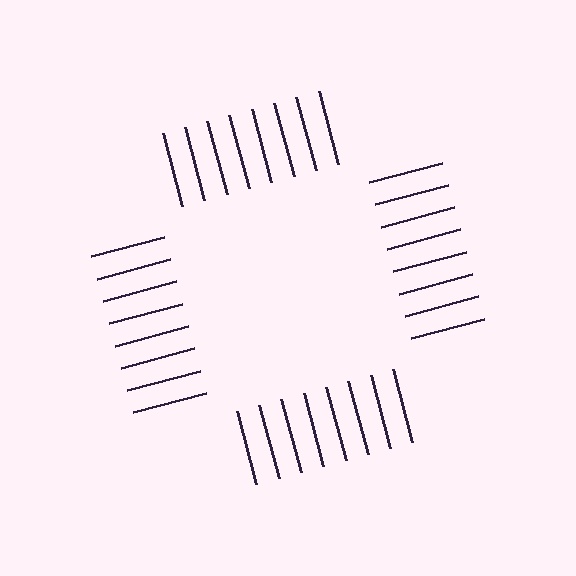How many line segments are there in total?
32 — 8 along each of the 4 edges.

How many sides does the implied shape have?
4 sides — the line-ends trace a square.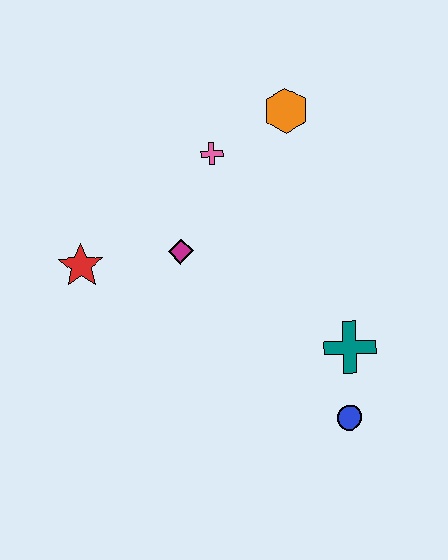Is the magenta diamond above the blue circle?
Yes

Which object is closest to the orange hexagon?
The pink cross is closest to the orange hexagon.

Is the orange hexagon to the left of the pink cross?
No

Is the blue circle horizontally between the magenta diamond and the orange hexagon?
No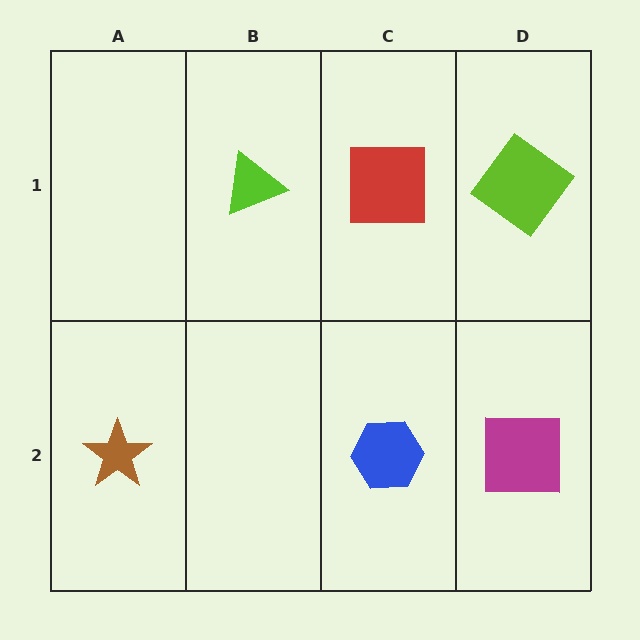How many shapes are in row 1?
3 shapes.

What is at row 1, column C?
A red square.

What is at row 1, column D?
A lime diamond.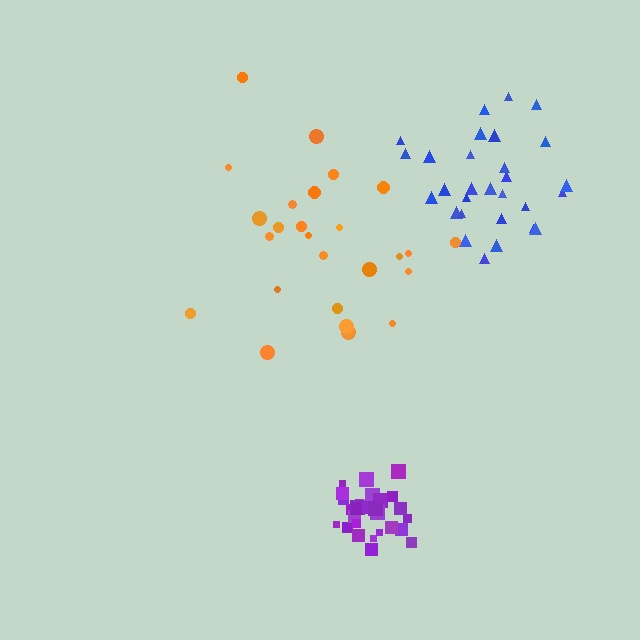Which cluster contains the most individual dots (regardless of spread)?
Purple (33).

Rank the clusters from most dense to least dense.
purple, blue, orange.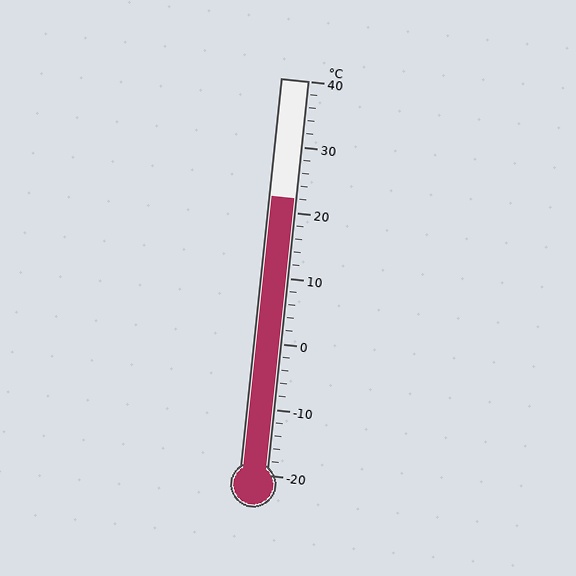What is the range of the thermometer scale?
The thermometer scale ranges from -20°C to 40°C.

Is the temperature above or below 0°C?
The temperature is above 0°C.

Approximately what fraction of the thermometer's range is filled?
The thermometer is filled to approximately 70% of its range.